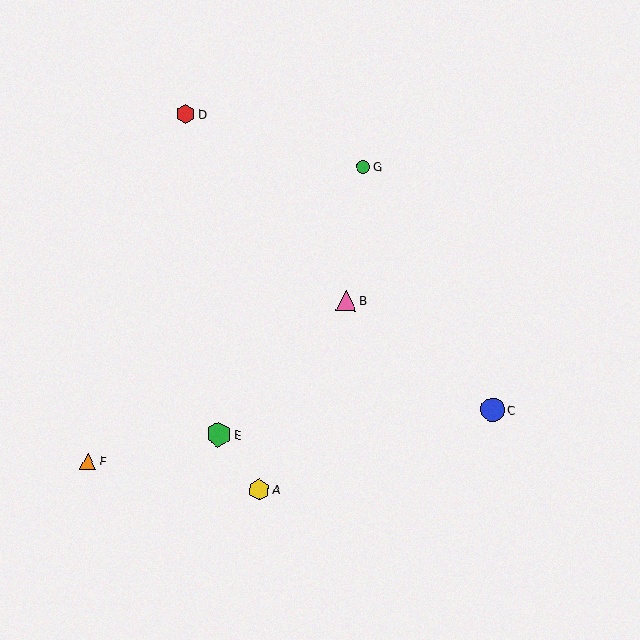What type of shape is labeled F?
Shape F is an orange triangle.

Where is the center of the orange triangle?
The center of the orange triangle is at (88, 461).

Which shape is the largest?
The green hexagon (labeled E) is the largest.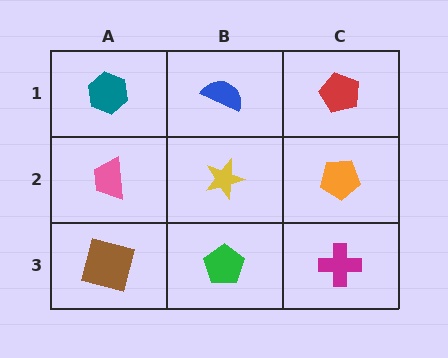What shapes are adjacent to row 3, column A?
A pink trapezoid (row 2, column A), a green pentagon (row 3, column B).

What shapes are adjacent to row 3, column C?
An orange pentagon (row 2, column C), a green pentagon (row 3, column B).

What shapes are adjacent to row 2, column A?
A teal hexagon (row 1, column A), a brown square (row 3, column A), a yellow star (row 2, column B).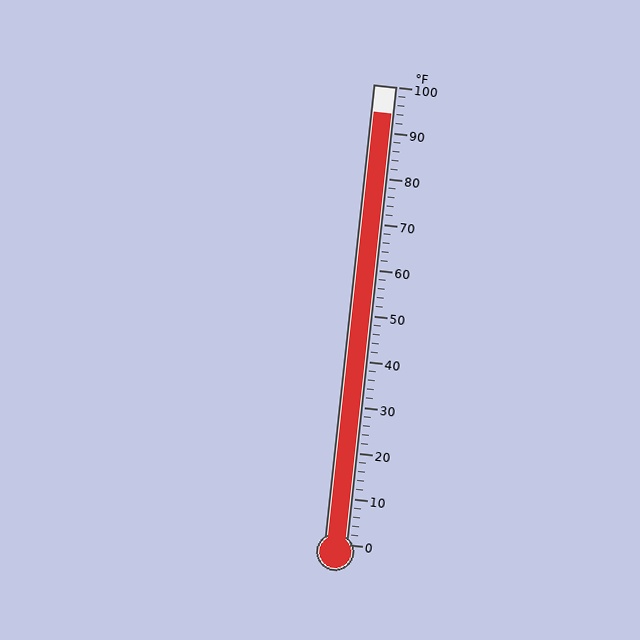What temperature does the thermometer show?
The thermometer shows approximately 94°F.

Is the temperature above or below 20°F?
The temperature is above 20°F.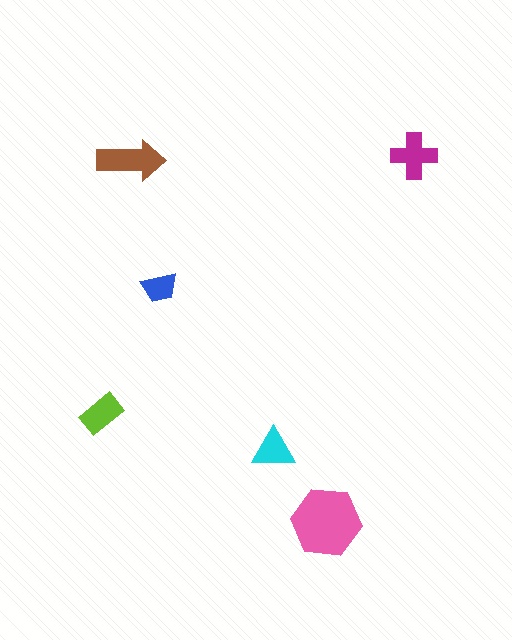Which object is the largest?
The pink hexagon.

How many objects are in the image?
There are 6 objects in the image.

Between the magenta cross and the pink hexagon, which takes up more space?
The pink hexagon.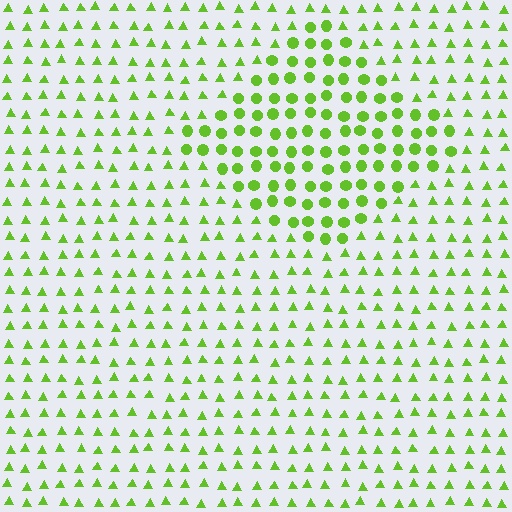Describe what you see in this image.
The image is filled with small lime elements arranged in a uniform grid. A diamond-shaped region contains circles, while the surrounding area contains triangles. The boundary is defined purely by the change in element shape.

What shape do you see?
I see a diamond.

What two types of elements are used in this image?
The image uses circles inside the diamond region and triangles outside it.